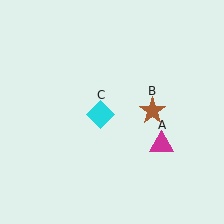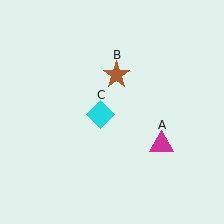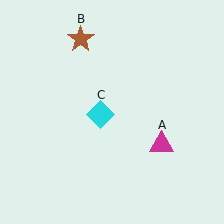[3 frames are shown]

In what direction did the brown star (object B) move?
The brown star (object B) moved up and to the left.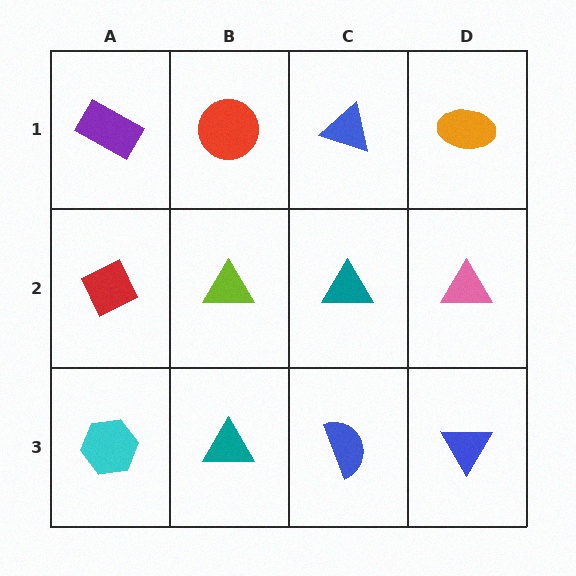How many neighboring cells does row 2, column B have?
4.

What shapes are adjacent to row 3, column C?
A teal triangle (row 2, column C), a teal triangle (row 3, column B), a blue triangle (row 3, column D).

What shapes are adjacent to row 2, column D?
An orange ellipse (row 1, column D), a blue triangle (row 3, column D), a teal triangle (row 2, column C).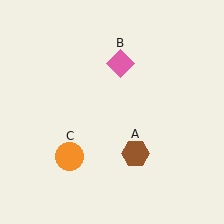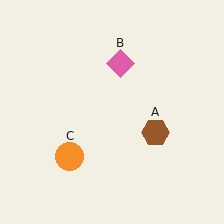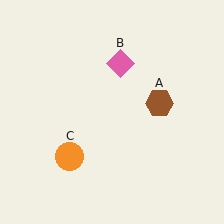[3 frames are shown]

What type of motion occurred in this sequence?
The brown hexagon (object A) rotated counterclockwise around the center of the scene.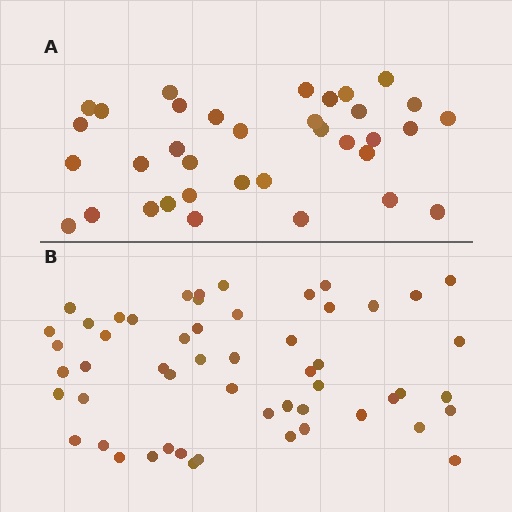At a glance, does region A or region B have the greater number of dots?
Region B (the bottom region) has more dots.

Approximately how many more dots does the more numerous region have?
Region B has approximately 20 more dots than region A.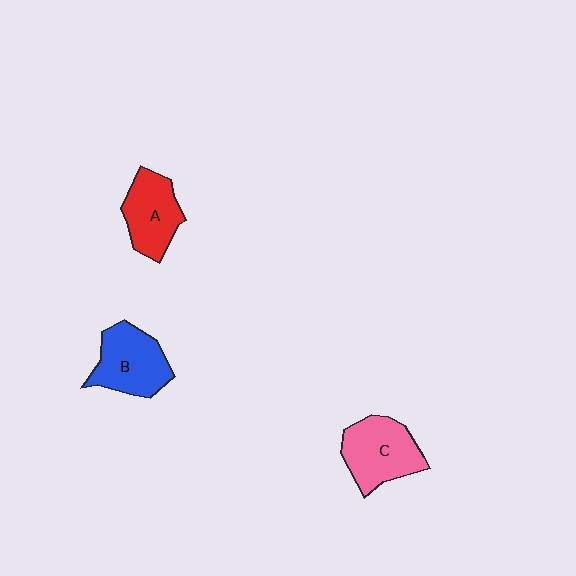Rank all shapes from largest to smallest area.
From largest to smallest: C (pink), B (blue), A (red).